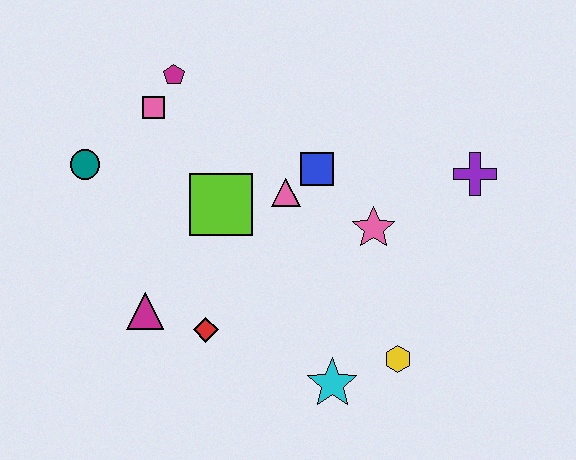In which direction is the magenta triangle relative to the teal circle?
The magenta triangle is below the teal circle.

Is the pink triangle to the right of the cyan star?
No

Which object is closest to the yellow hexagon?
The cyan star is closest to the yellow hexagon.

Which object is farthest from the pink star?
The teal circle is farthest from the pink star.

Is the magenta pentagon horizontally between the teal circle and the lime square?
Yes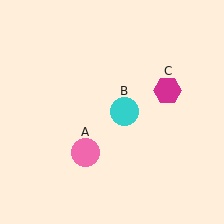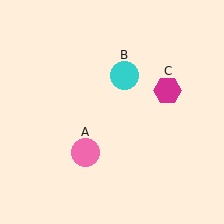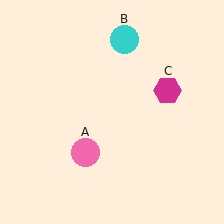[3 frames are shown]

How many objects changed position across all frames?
1 object changed position: cyan circle (object B).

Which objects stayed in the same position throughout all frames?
Pink circle (object A) and magenta hexagon (object C) remained stationary.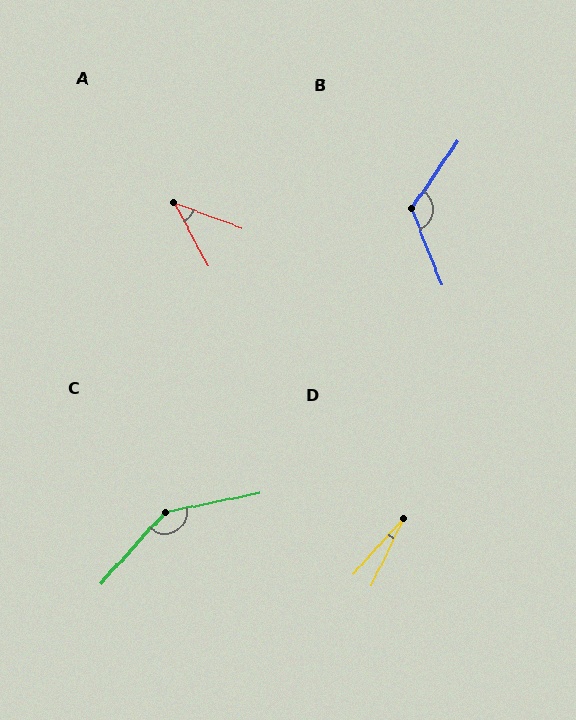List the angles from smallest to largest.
D (17°), A (41°), B (124°), C (143°).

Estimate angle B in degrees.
Approximately 124 degrees.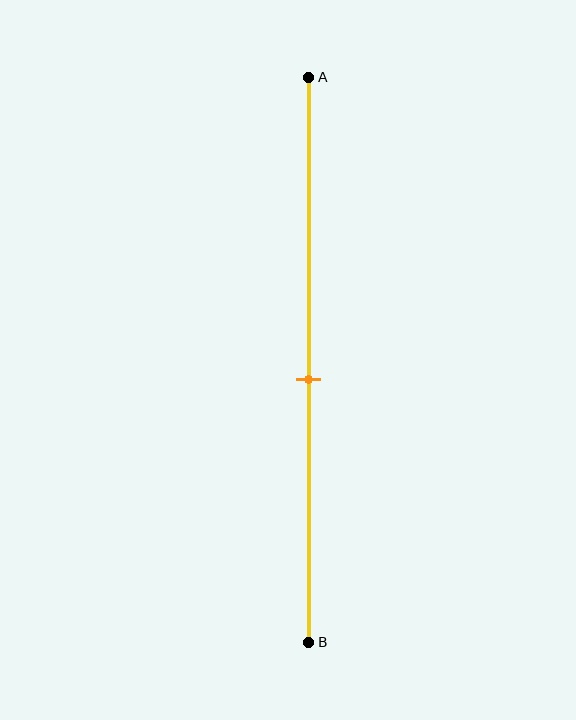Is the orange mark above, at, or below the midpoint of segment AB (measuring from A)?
The orange mark is below the midpoint of segment AB.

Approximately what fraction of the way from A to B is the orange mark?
The orange mark is approximately 55% of the way from A to B.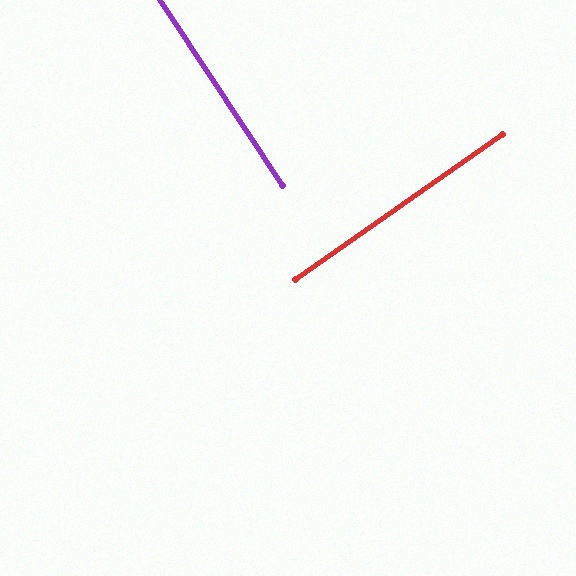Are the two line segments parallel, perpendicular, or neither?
Perpendicular — they meet at approximately 88°.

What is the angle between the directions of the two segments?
Approximately 88 degrees.